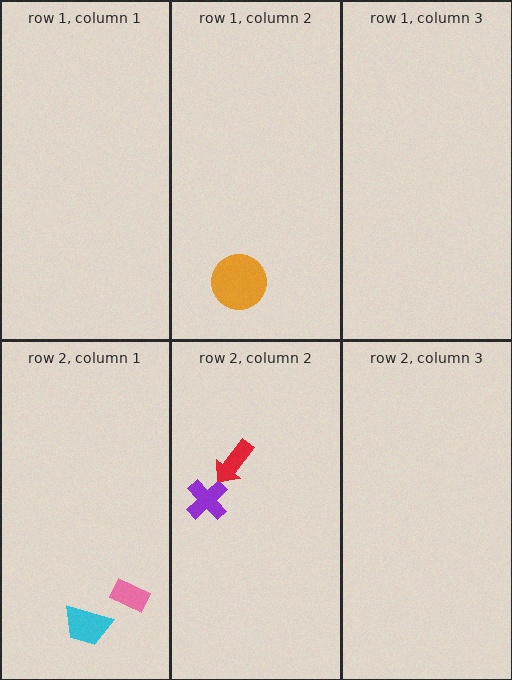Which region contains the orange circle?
The row 1, column 2 region.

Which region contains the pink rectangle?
The row 2, column 1 region.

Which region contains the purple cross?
The row 2, column 2 region.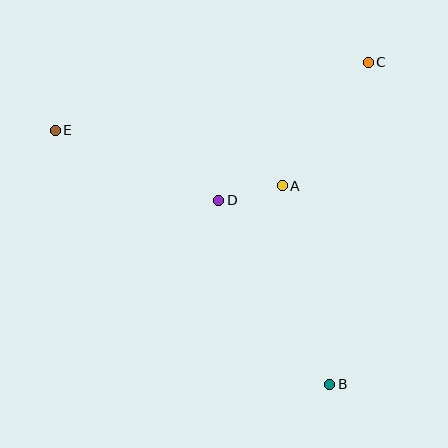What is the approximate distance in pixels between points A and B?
The distance between A and B is approximately 204 pixels.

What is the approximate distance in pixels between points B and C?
The distance between B and C is approximately 324 pixels.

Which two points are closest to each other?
Points A and D are closest to each other.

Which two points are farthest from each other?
Points B and E are farthest from each other.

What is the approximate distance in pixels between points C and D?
The distance between C and D is approximately 203 pixels.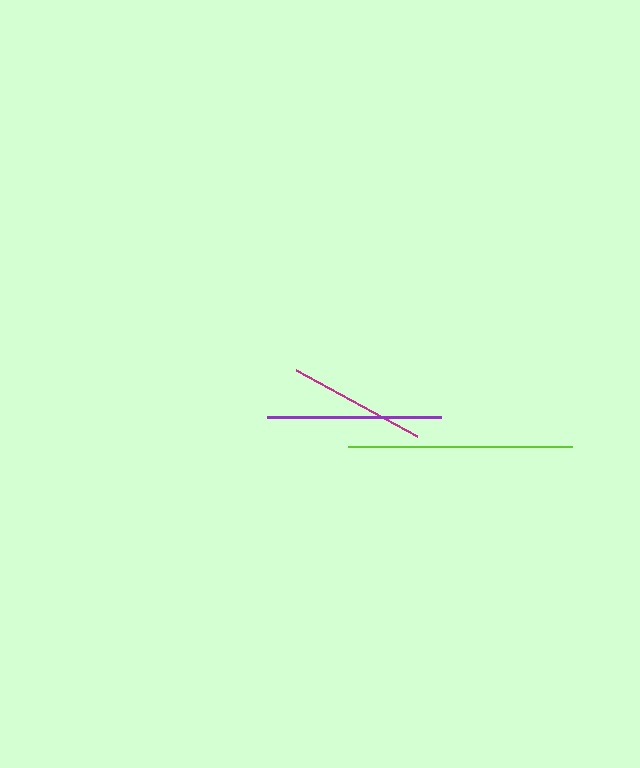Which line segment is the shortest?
The magenta line is the shortest at approximately 138 pixels.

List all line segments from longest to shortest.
From longest to shortest: lime, purple, magenta.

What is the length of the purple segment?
The purple segment is approximately 174 pixels long.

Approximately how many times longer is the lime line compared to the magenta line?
The lime line is approximately 1.6 times the length of the magenta line.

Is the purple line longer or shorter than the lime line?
The lime line is longer than the purple line.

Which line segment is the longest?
The lime line is the longest at approximately 224 pixels.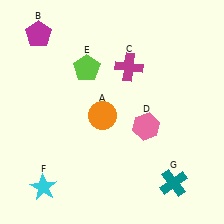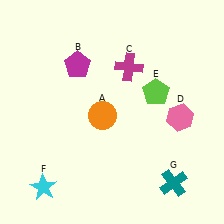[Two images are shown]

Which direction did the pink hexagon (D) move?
The pink hexagon (D) moved right.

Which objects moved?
The objects that moved are: the magenta pentagon (B), the pink hexagon (D), the lime pentagon (E).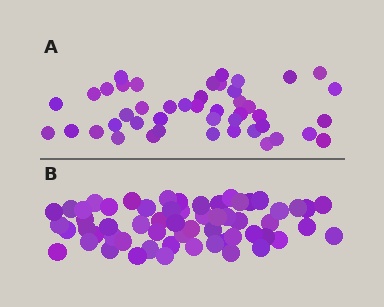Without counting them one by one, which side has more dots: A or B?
Region B (the bottom region) has more dots.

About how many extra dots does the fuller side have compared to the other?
Region B has approximately 15 more dots than region A.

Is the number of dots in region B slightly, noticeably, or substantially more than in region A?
Region B has noticeably more, but not dramatically so. The ratio is roughly 1.3 to 1.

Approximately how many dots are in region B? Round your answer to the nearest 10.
About 60 dots. (The exact count is 59, which rounds to 60.)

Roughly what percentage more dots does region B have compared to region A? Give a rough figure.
About 30% more.